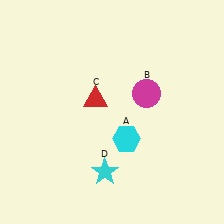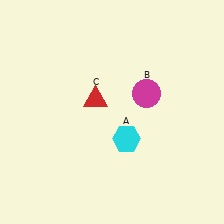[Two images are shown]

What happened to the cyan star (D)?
The cyan star (D) was removed in Image 2. It was in the bottom-left area of Image 1.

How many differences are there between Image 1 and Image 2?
There is 1 difference between the two images.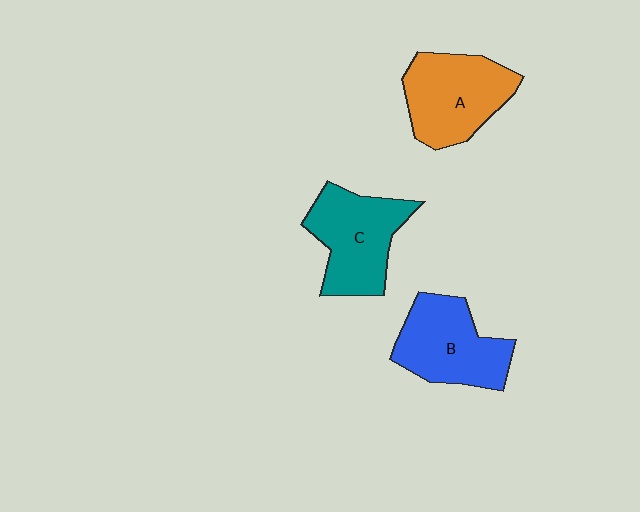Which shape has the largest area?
Shape A (orange).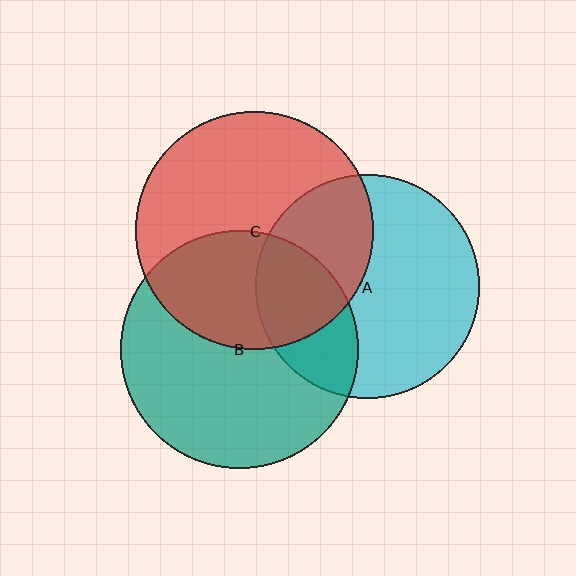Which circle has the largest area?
Circle B (teal).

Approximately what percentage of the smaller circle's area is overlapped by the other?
Approximately 30%.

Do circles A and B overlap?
Yes.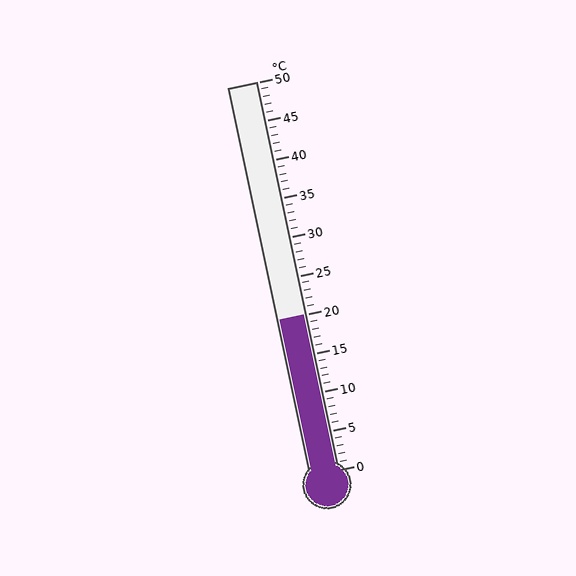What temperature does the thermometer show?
The thermometer shows approximately 20°C.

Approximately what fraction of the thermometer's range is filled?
The thermometer is filled to approximately 40% of its range.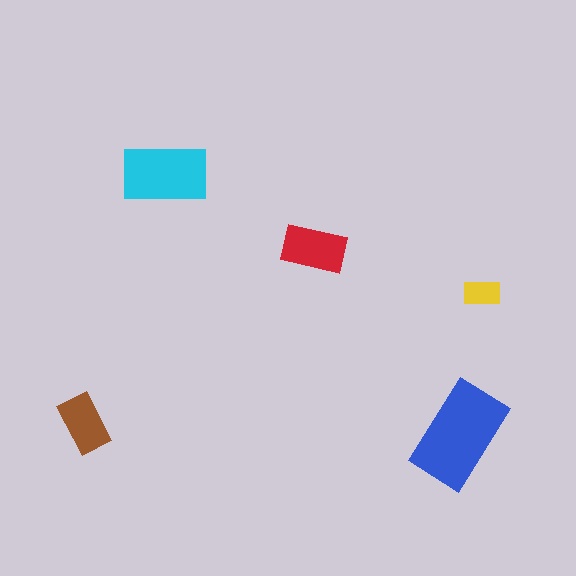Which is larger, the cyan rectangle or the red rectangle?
The cyan one.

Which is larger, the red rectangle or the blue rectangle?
The blue one.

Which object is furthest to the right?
The yellow rectangle is rightmost.